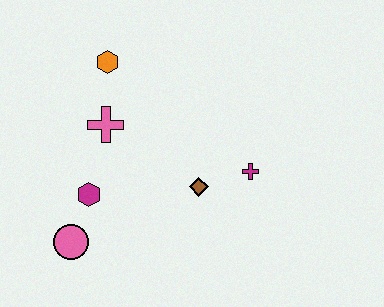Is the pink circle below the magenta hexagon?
Yes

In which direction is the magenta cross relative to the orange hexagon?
The magenta cross is to the right of the orange hexagon.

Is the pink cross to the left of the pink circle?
No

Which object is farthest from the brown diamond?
The orange hexagon is farthest from the brown diamond.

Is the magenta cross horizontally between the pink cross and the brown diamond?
No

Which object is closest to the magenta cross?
The brown diamond is closest to the magenta cross.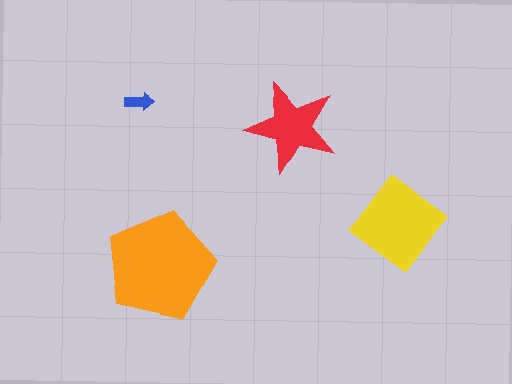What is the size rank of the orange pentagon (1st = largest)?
1st.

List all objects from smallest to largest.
The blue arrow, the red star, the yellow diamond, the orange pentagon.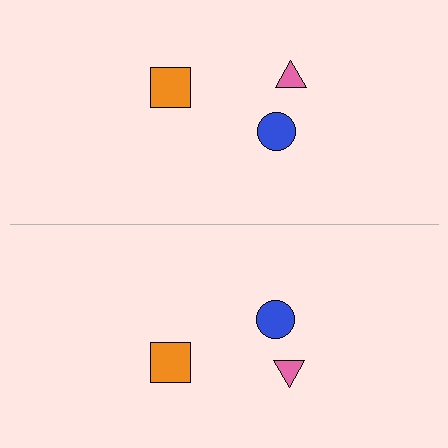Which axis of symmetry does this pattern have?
The pattern has a horizontal axis of symmetry running through the center of the image.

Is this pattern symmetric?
Yes, this pattern has bilateral (reflection) symmetry.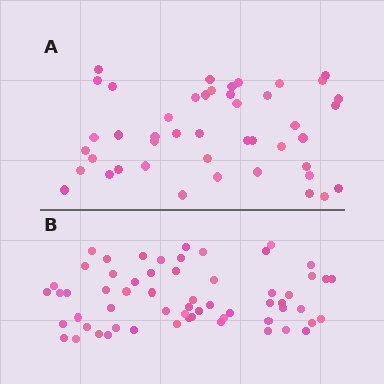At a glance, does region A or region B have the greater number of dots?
Region B (the bottom region) has more dots.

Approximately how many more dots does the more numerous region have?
Region B has approximately 15 more dots than region A.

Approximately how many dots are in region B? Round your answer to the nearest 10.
About 60 dots.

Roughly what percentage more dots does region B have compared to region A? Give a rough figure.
About 35% more.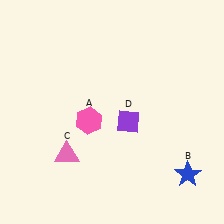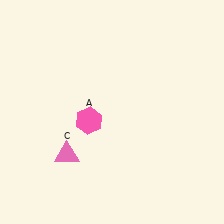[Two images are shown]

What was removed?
The blue star (B), the purple diamond (D) were removed in Image 2.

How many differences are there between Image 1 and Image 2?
There are 2 differences between the two images.